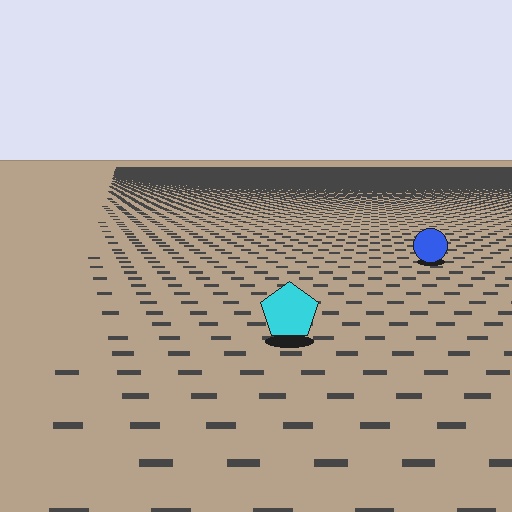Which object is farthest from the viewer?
The blue circle is farthest from the viewer. It appears smaller and the ground texture around it is denser.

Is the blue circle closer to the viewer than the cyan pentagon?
No. The cyan pentagon is closer — you can tell from the texture gradient: the ground texture is coarser near it.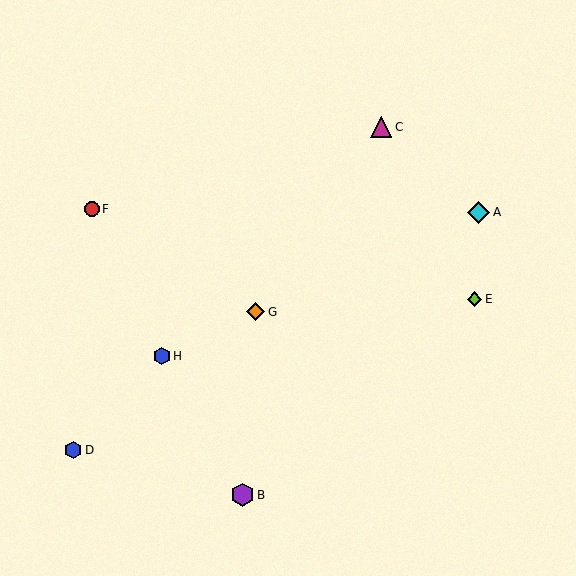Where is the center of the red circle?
The center of the red circle is at (92, 209).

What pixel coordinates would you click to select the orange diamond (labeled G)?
Click at (256, 312) to select the orange diamond G.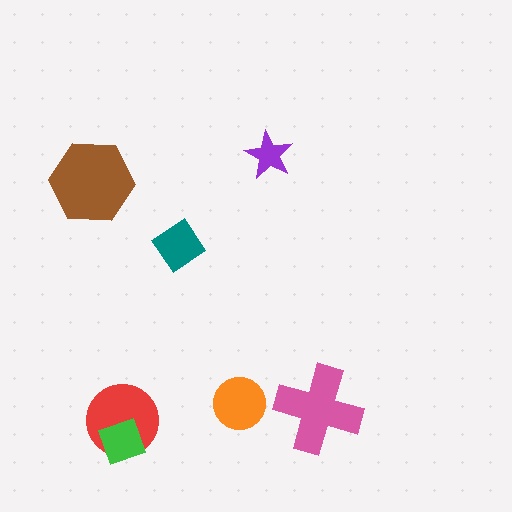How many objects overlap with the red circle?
1 object overlaps with the red circle.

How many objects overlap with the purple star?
0 objects overlap with the purple star.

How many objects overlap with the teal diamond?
0 objects overlap with the teal diamond.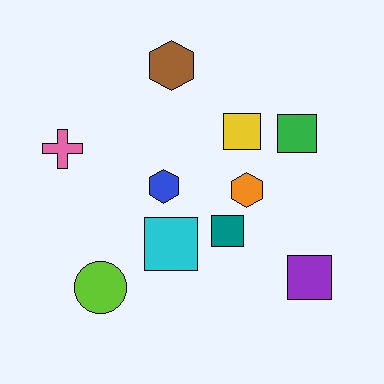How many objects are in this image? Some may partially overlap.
There are 10 objects.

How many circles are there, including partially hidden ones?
There is 1 circle.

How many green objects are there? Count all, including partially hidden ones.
There is 1 green object.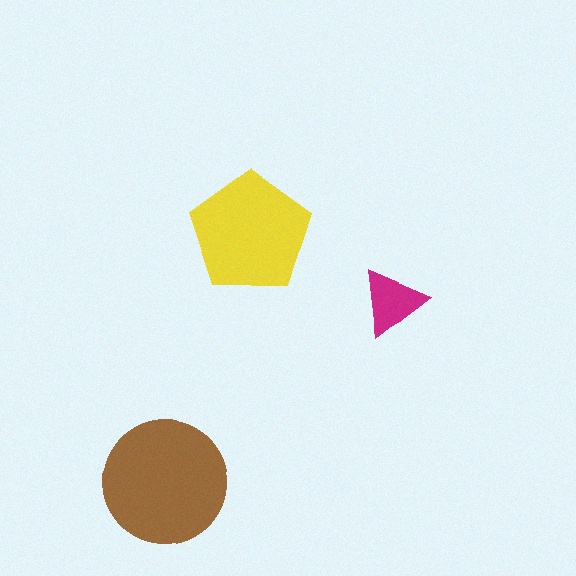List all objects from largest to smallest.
The brown circle, the yellow pentagon, the magenta triangle.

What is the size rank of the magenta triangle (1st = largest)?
3rd.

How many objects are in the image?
There are 3 objects in the image.